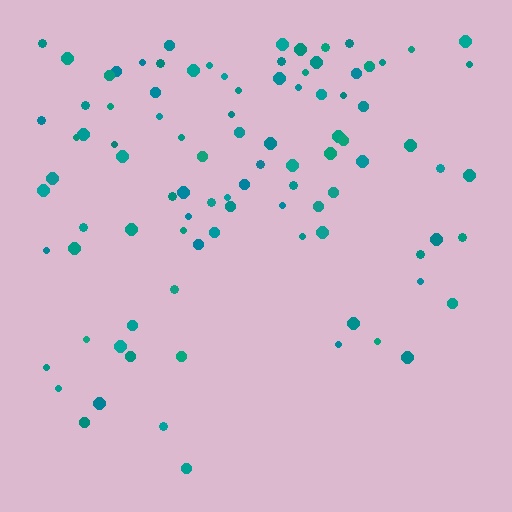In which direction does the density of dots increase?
From bottom to top, with the top side densest.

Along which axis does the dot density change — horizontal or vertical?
Vertical.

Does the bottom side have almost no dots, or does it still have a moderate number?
Still a moderate number, just noticeably fewer than the top.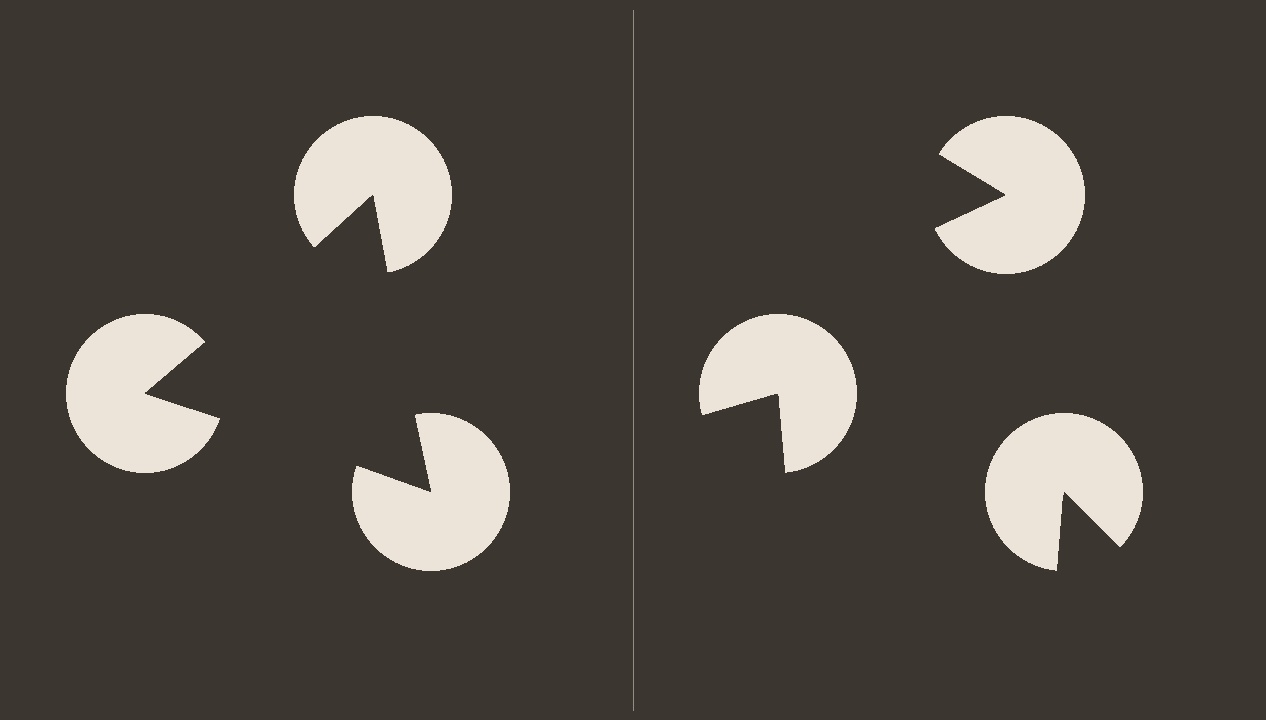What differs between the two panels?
The pac-man discs are positioned identically on both sides; only the wedge orientations differ. On the left they align to a triangle; on the right they are misaligned.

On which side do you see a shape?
An illusory triangle appears on the left side. On the right side the wedge cuts are rotated, so no coherent shape forms.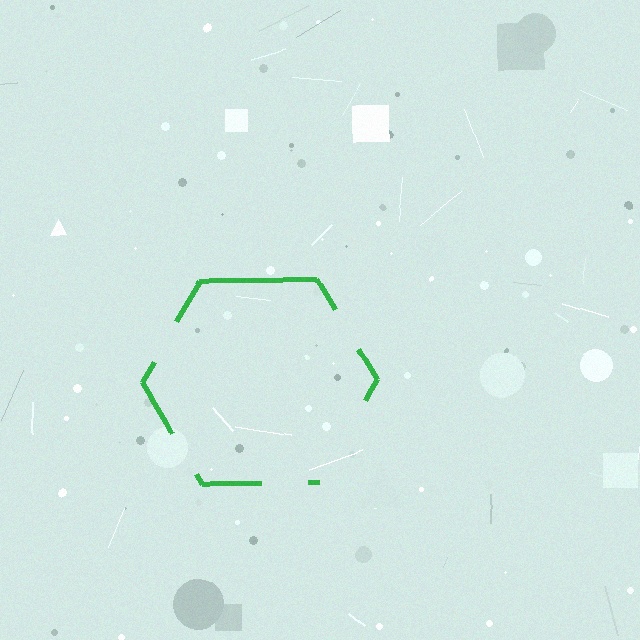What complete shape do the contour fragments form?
The contour fragments form a hexagon.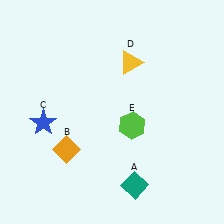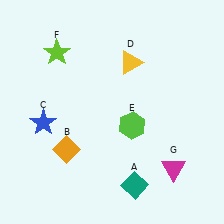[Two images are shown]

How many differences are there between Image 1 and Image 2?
There are 2 differences between the two images.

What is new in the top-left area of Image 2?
A lime star (F) was added in the top-left area of Image 2.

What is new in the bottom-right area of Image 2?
A magenta triangle (G) was added in the bottom-right area of Image 2.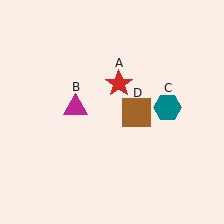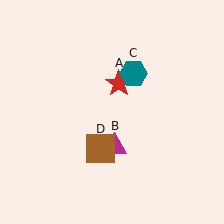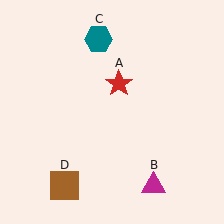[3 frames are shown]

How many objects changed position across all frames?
3 objects changed position: magenta triangle (object B), teal hexagon (object C), brown square (object D).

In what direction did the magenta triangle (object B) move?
The magenta triangle (object B) moved down and to the right.